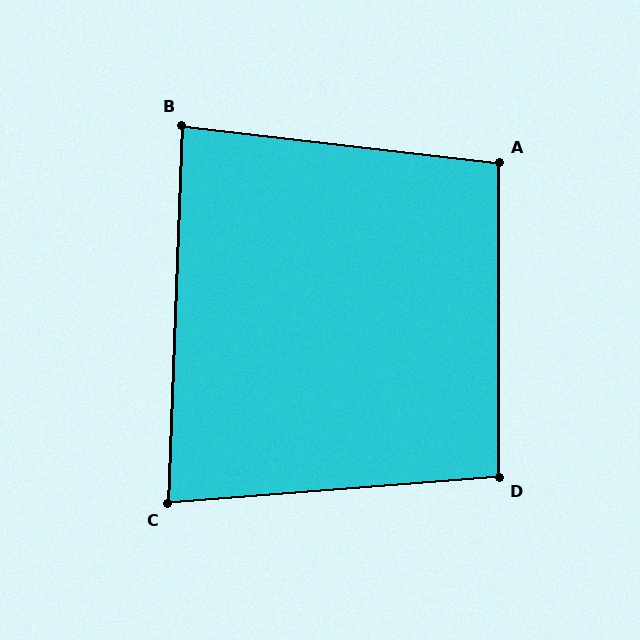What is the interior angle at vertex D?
Approximately 95 degrees (approximately right).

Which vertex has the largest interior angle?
A, at approximately 97 degrees.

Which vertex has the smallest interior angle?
C, at approximately 83 degrees.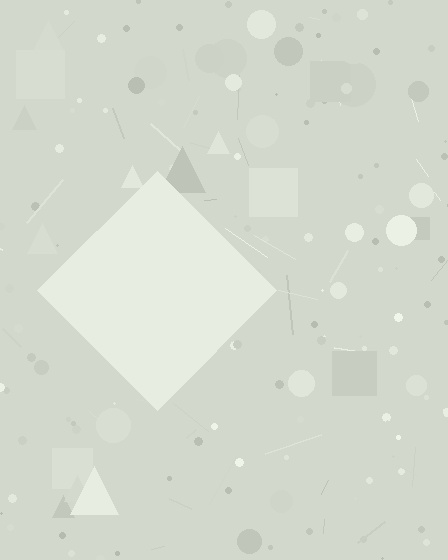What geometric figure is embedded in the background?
A diamond is embedded in the background.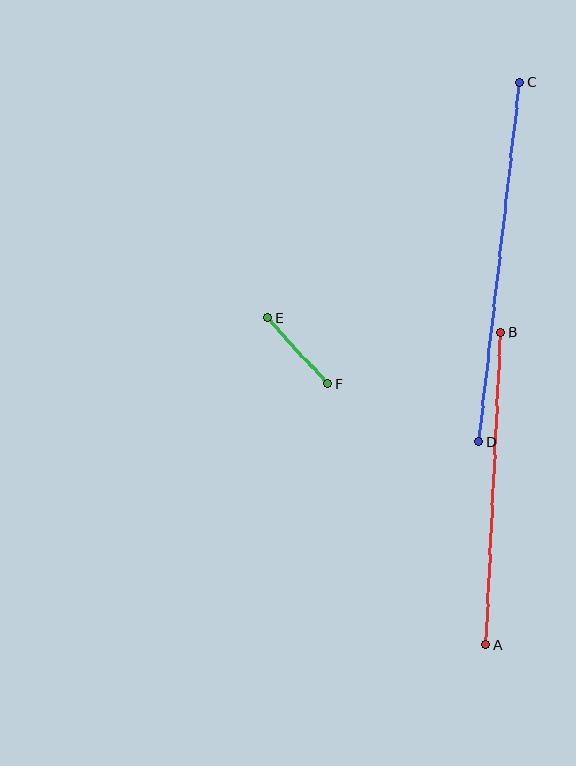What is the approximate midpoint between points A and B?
The midpoint is at approximately (493, 489) pixels.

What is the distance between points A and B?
The distance is approximately 312 pixels.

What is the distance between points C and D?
The distance is approximately 362 pixels.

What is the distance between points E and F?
The distance is approximately 89 pixels.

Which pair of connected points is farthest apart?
Points C and D are farthest apart.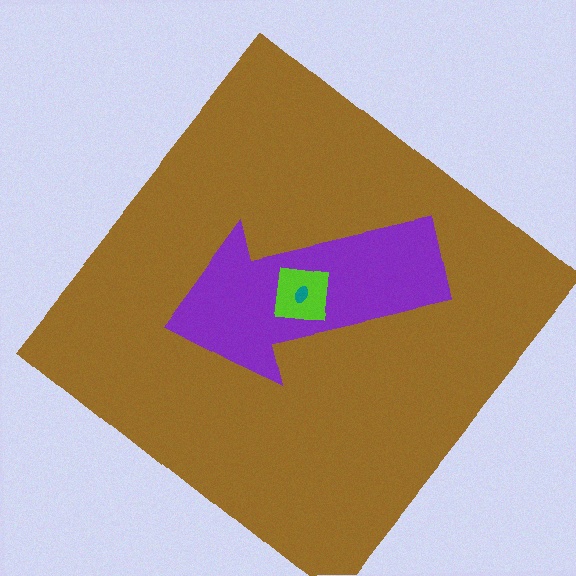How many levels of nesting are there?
4.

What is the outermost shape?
The brown diamond.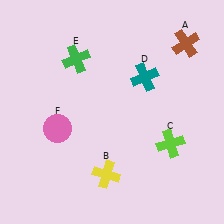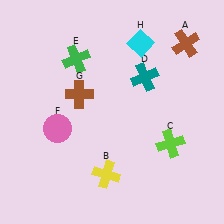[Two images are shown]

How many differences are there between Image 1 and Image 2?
There are 2 differences between the two images.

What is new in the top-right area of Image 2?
A cyan diamond (H) was added in the top-right area of Image 2.